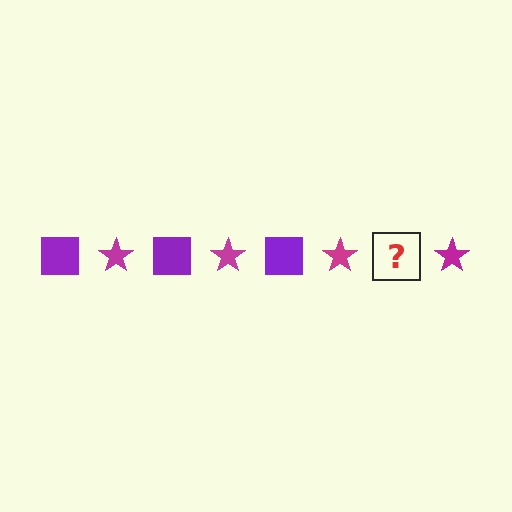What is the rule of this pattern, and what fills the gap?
The rule is that the pattern alternates between purple square and magenta star. The gap should be filled with a purple square.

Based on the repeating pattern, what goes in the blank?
The blank should be a purple square.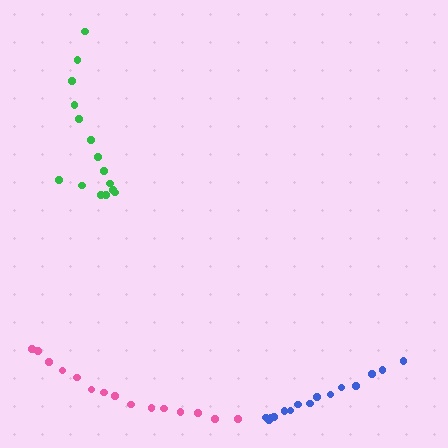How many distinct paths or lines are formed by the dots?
There are 3 distinct paths.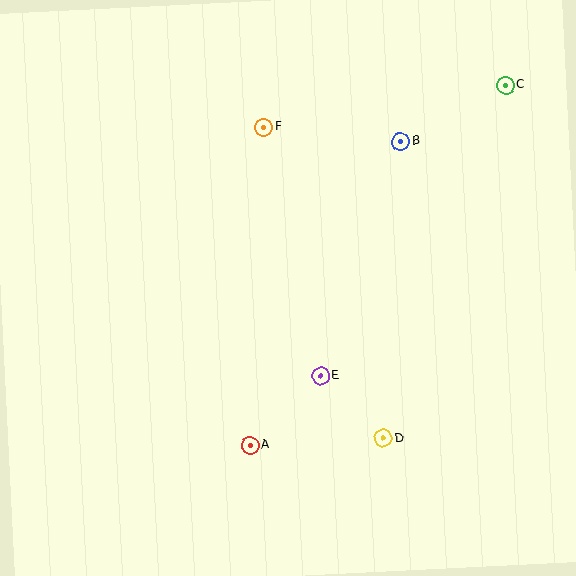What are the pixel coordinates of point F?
Point F is at (264, 127).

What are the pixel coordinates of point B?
Point B is at (401, 141).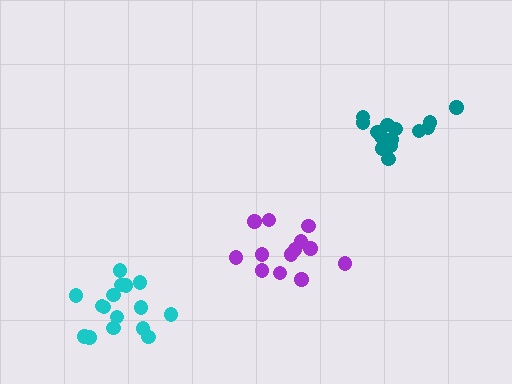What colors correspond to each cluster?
The clusters are colored: teal, cyan, purple.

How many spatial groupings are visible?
There are 3 spatial groupings.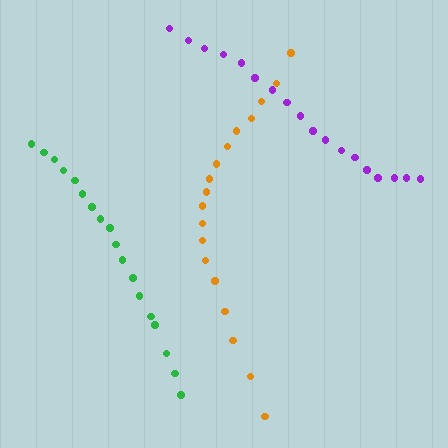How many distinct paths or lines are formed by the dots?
There are 3 distinct paths.